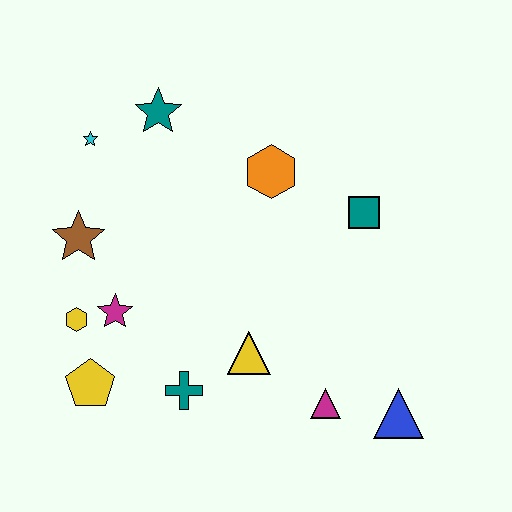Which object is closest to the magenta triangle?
The blue triangle is closest to the magenta triangle.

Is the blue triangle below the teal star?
Yes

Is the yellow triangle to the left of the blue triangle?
Yes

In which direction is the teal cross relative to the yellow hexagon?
The teal cross is to the right of the yellow hexagon.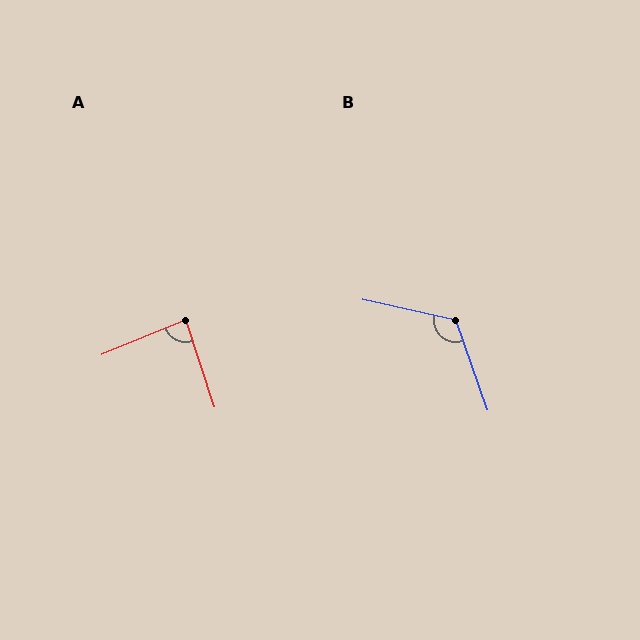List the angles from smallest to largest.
A (86°), B (122°).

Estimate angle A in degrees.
Approximately 86 degrees.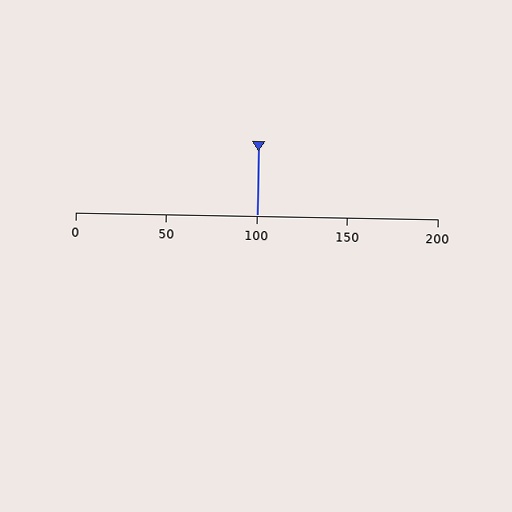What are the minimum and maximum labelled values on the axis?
The axis runs from 0 to 200.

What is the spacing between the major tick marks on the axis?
The major ticks are spaced 50 apart.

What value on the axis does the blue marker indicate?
The marker indicates approximately 100.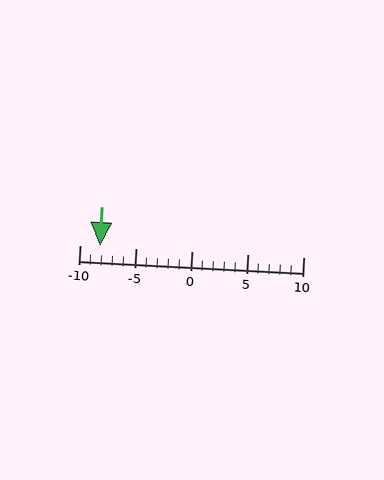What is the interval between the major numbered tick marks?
The major tick marks are spaced 5 units apart.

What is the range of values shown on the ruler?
The ruler shows values from -10 to 10.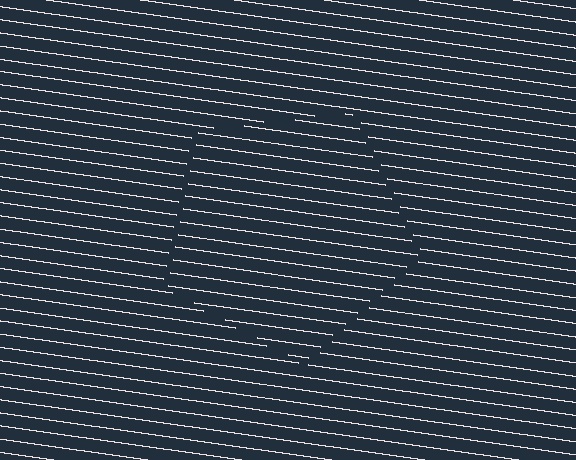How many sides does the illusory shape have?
5 sides — the line-ends trace a pentagon.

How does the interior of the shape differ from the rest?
The interior of the shape contains the same grating, shifted by half a period — the contour is defined by the phase discontinuity where line-ends from the inner and outer gratings abut.